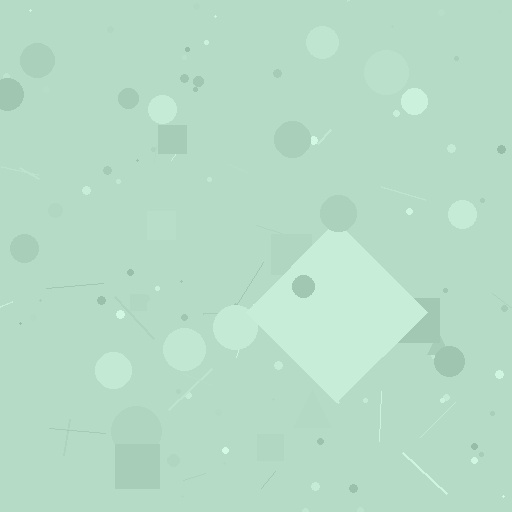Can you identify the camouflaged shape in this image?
The camouflaged shape is a diamond.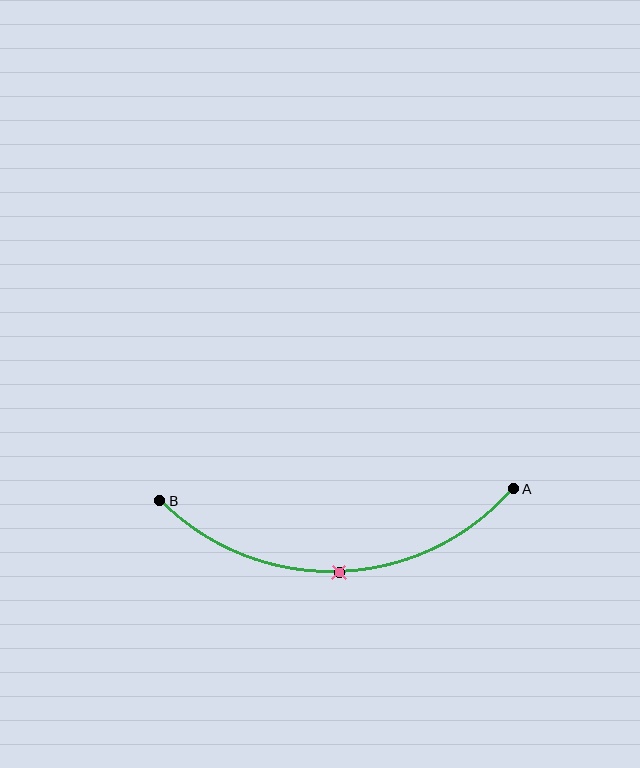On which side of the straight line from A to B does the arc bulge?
The arc bulges below the straight line connecting A and B.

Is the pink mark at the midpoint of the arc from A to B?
Yes. The pink mark lies on the arc at equal arc-length from both A and B — it is the arc midpoint.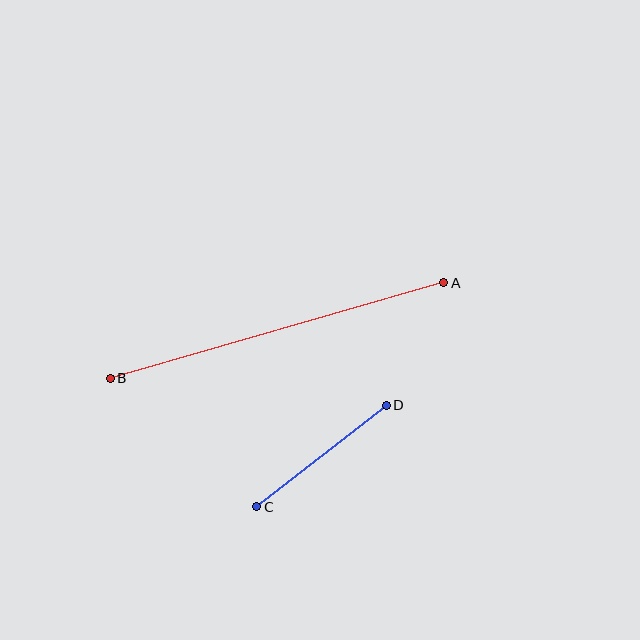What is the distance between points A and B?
The distance is approximately 347 pixels.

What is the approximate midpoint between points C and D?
The midpoint is at approximately (321, 456) pixels.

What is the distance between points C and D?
The distance is approximately 164 pixels.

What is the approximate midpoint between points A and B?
The midpoint is at approximately (277, 331) pixels.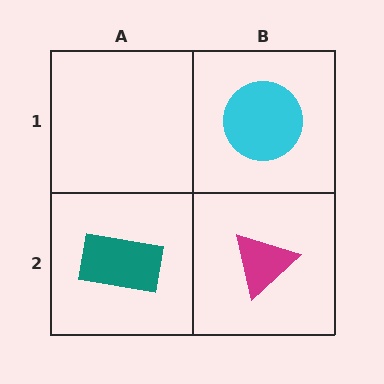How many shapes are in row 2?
2 shapes.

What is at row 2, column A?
A teal rectangle.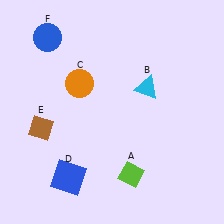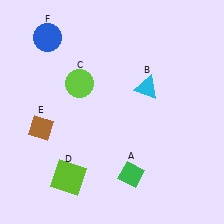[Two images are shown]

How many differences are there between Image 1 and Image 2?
There are 3 differences between the two images.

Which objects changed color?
A changed from lime to green. C changed from orange to lime. D changed from blue to lime.